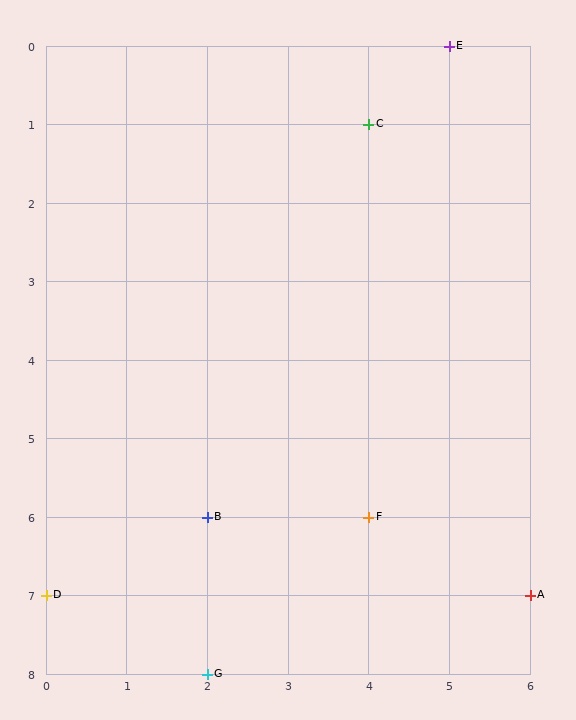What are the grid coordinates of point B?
Point B is at grid coordinates (2, 6).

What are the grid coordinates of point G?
Point G is at grid coordinates (2, 8).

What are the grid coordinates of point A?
Point A is at grid coordinates (6, 7).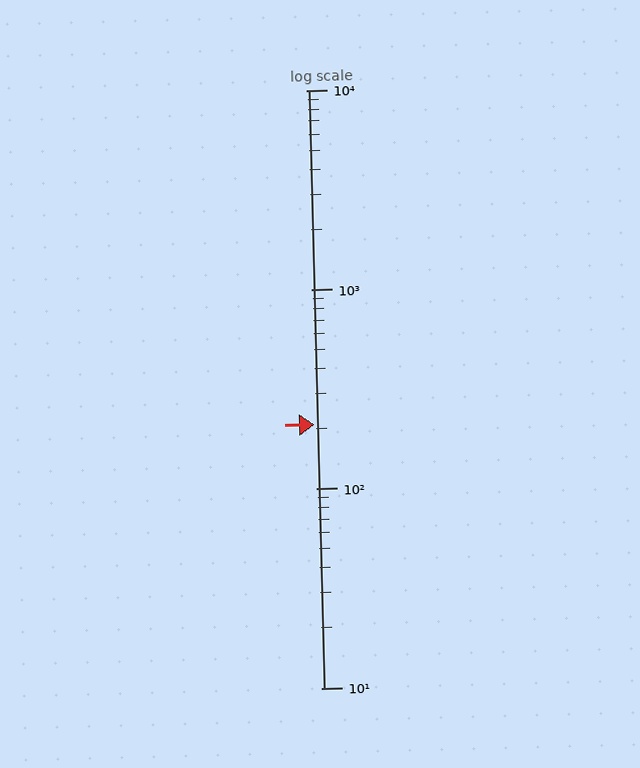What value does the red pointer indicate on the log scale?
The pointer indicates approximately 210.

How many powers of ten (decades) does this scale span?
The scale spans 3 decades, from 10 to 10000.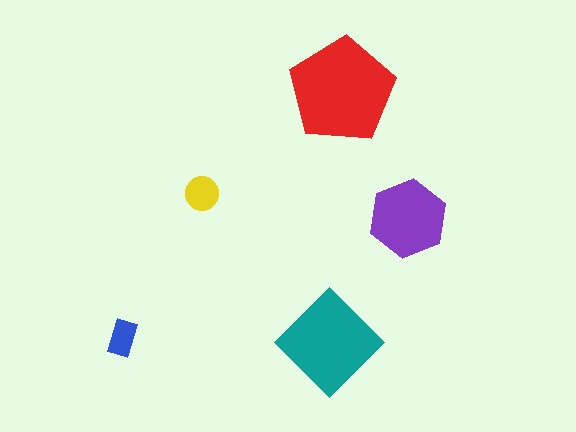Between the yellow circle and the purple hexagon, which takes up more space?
The purple hexagon.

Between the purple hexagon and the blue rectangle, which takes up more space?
The purple hexagon.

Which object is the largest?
The red pentagon.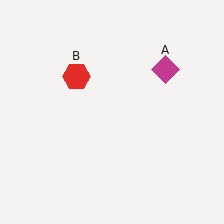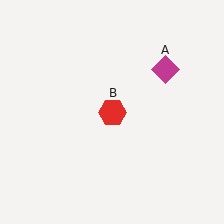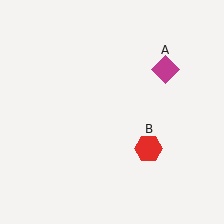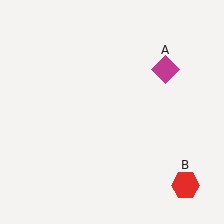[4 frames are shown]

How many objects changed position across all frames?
1 object changed position: red hexagon (object B).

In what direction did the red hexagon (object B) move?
The red hexagon (object B) moved down and to the right.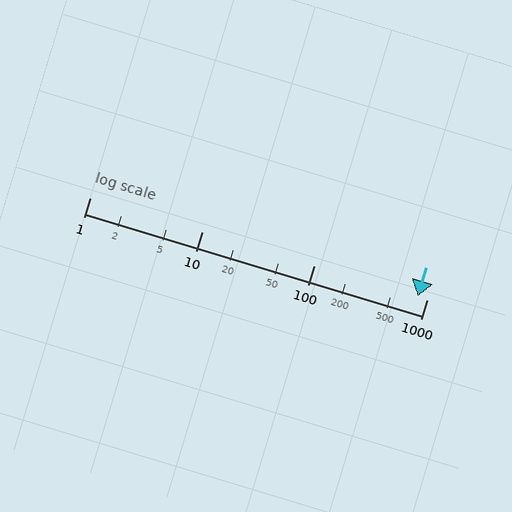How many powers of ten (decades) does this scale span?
The scale spans 3 decades, from 1 to 1000.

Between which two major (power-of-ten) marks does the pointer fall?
The pointer is between 100 and 1000.